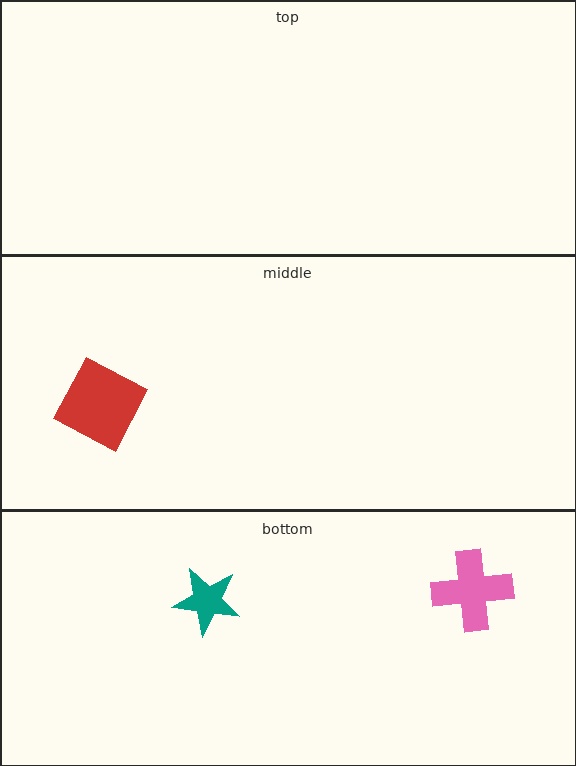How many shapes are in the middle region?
1.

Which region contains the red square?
The middle region.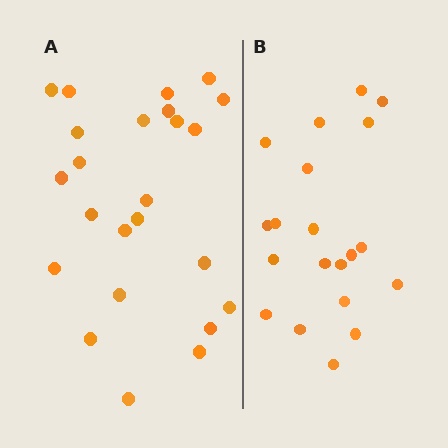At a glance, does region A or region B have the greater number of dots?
Region A (the left region) has more dots.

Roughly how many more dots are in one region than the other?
Region A has about 4 more dots than region B.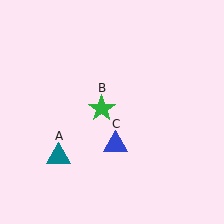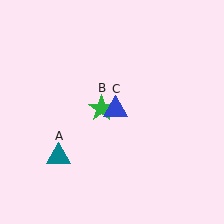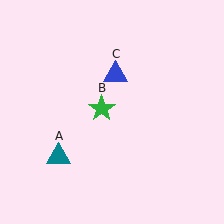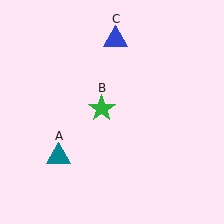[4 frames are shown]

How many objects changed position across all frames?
1 object changed position: blue triangle (object C).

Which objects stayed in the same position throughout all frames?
Teal triangle (object A) and green star (object B) remained stationary.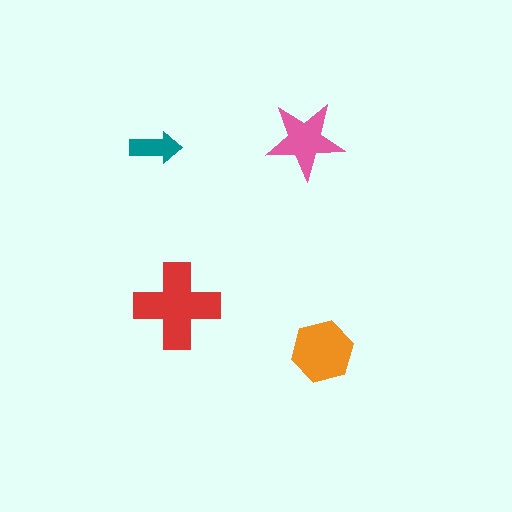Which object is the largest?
The red cross.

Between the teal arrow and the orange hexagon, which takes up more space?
The orange hexagon.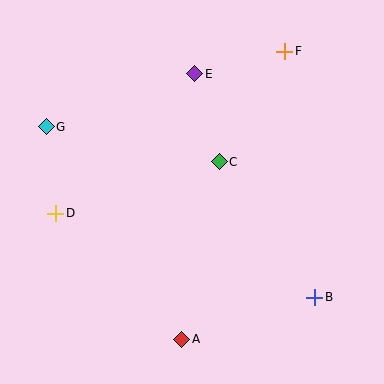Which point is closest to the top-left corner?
Point G is closest to the top-left corner.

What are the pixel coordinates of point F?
Point F is at (285, 51).